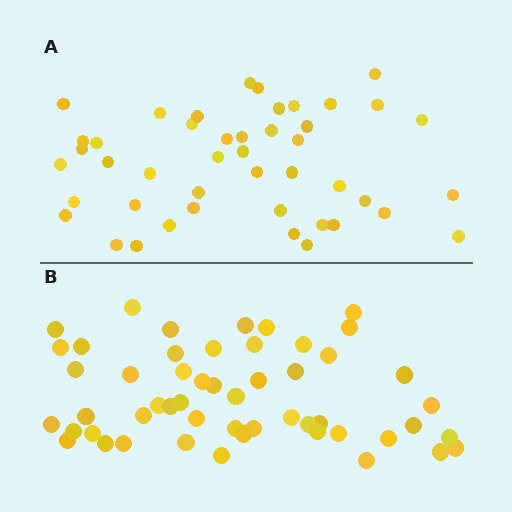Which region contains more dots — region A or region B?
Region B (the bottom region) has more dots.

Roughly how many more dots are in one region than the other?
Region B has roughly 8 or so more dots than region A.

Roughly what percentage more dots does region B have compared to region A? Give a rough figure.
About 15% more.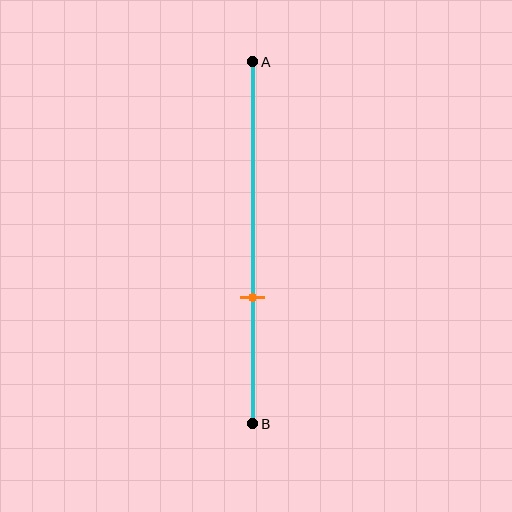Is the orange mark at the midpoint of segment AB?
No, the mark is at about 65% from A, not at the 50% midpoint.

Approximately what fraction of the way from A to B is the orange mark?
The orange mark is approximately 65% of the way from A to B.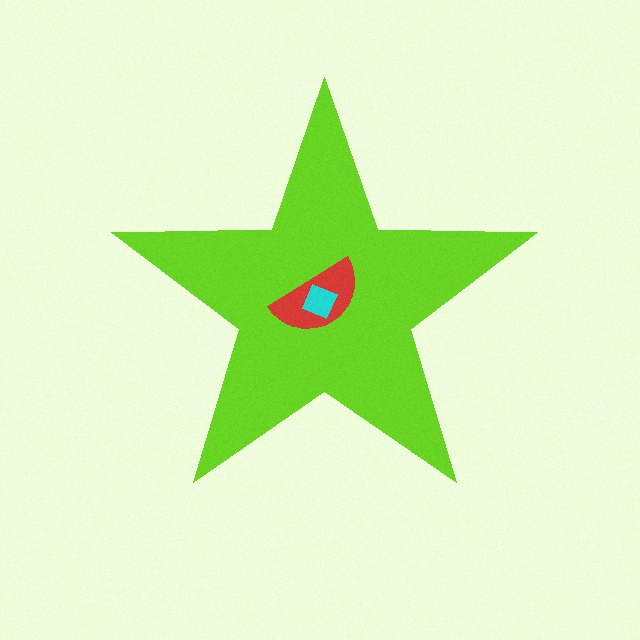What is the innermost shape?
The cyan square.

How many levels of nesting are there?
3.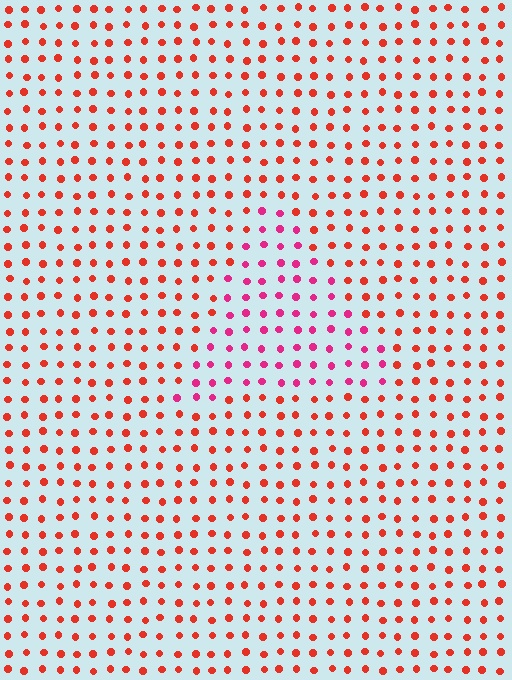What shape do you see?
I see a triangle.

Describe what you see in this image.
The image is filled with small red elements in a uniform arrangement. A triangle-shaped region is visible where the elements are tinted to a slightly different hue, forming a subtle color boundary.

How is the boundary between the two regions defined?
The boundary is defined purely by a slight shift in hue (about 35 degrees). Spacing, size, and orientation are identical on both sides.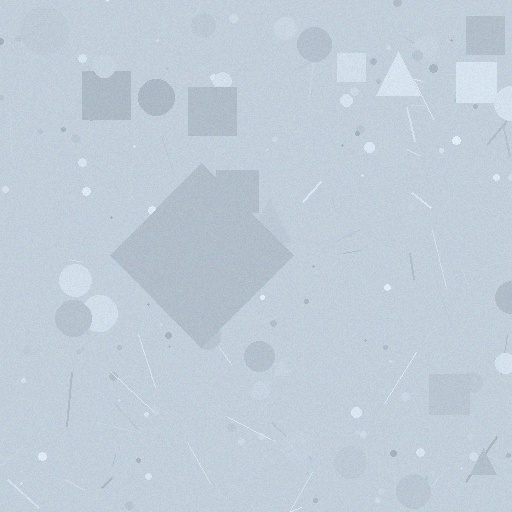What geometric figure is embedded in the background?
A diamond is embedded in the background.